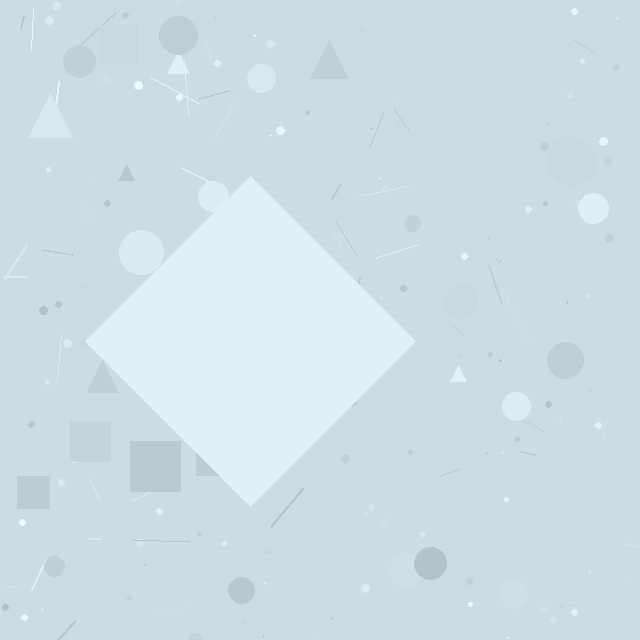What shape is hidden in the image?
A diamond is hidden in the image.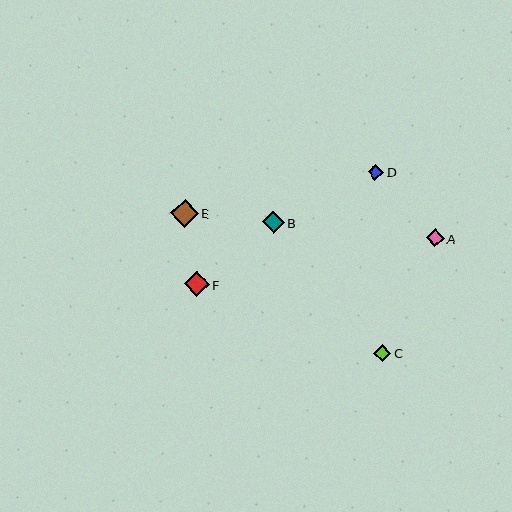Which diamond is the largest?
Diamond E is the largest with a size of approximately 28 pixels.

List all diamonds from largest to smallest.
From largest to smallest: E, F, B, A, C, D.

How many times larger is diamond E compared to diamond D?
Diamond E is approximately 1.8 times the size of diamond D.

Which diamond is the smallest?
Diamond D is the smallest with a size of approximately 16 pixels.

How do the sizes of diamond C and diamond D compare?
Diamond C and diamond D are approximately the same size.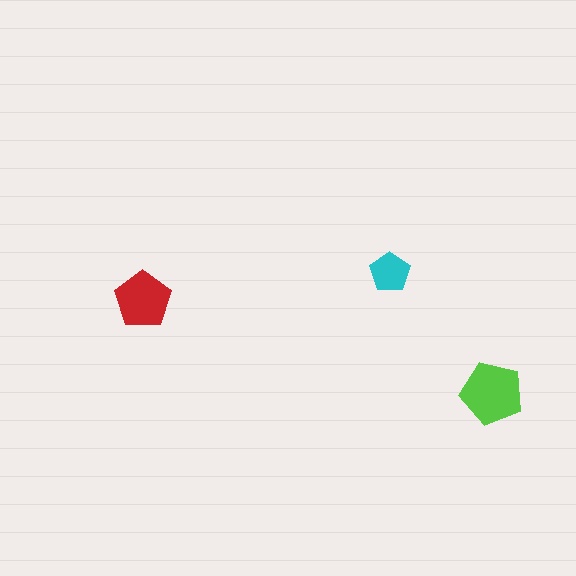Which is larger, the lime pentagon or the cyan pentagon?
The lime one.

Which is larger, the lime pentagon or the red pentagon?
The lime one.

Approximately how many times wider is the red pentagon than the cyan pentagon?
About 1.5 times wider.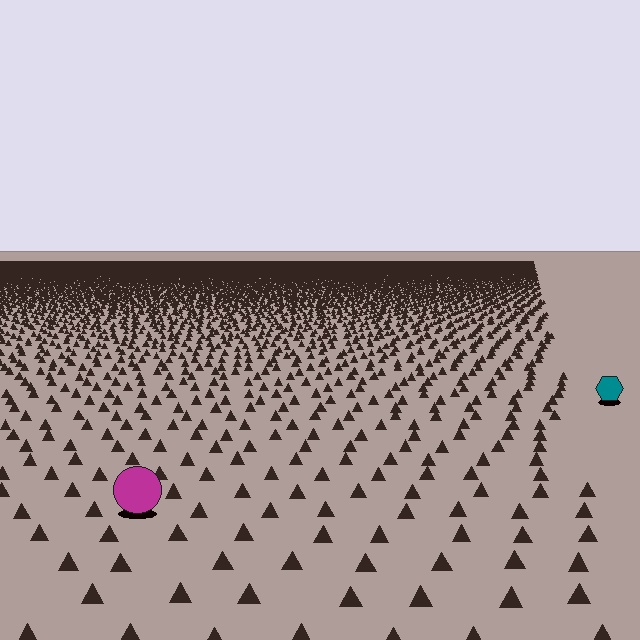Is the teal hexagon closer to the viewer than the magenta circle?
No. The magenta circle is closer — you can tell from the texture gradient: the ground texture is coarser near it.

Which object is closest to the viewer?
The magenta circle is closest. The texture marks near it are larger and more spread out.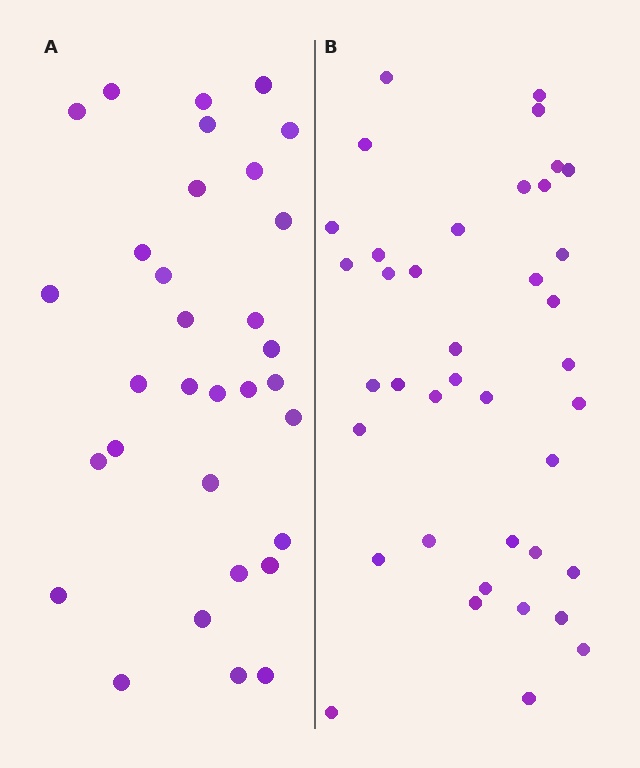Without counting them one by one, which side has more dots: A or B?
Region B (the right region) has more dots.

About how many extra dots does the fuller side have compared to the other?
Region B has roughly 8 or so more dots than region A.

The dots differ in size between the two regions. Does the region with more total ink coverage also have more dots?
No. Region A has more total ink coverage because its dots are larger, but region B actually contains more individual dots. Total area can be misleading — the number of items is what matters here.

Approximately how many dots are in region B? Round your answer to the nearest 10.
About 40 dots. (The exact count is 39, which rounds to 40.)